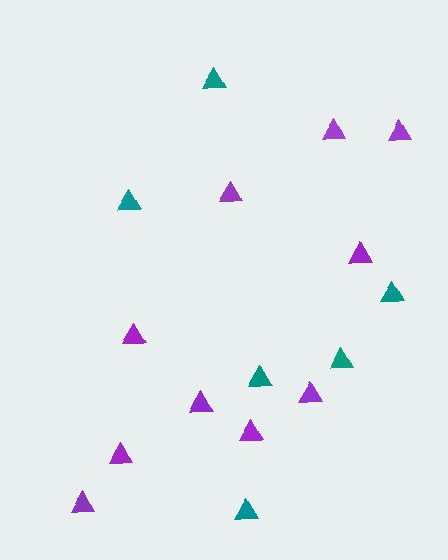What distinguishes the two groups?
There are 2 groups: one group of teal triangles (6) and one group of purple triangles (10).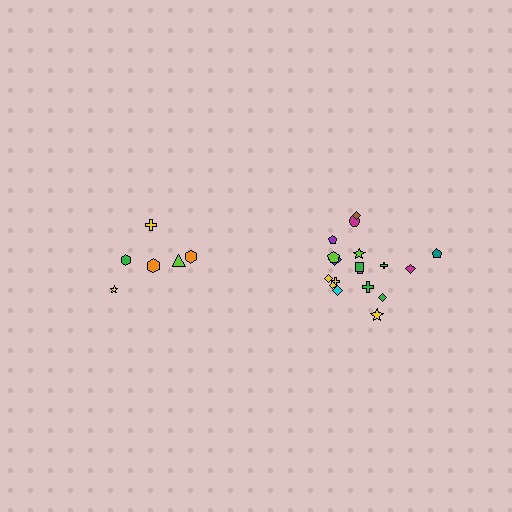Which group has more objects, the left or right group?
The right group.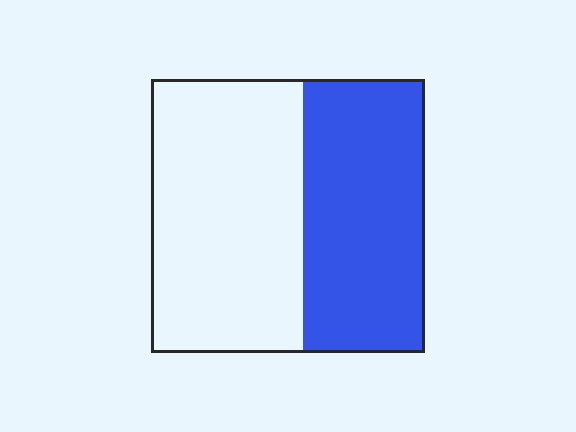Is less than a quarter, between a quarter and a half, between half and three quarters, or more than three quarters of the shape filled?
Between a quarter and a half.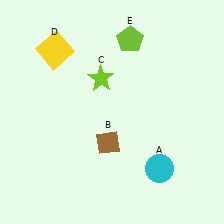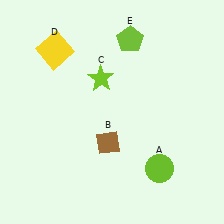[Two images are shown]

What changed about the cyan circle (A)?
In Image 1, A is cyan. In Image 2, it changed to lime.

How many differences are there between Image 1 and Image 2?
There is 1 difference between the two images.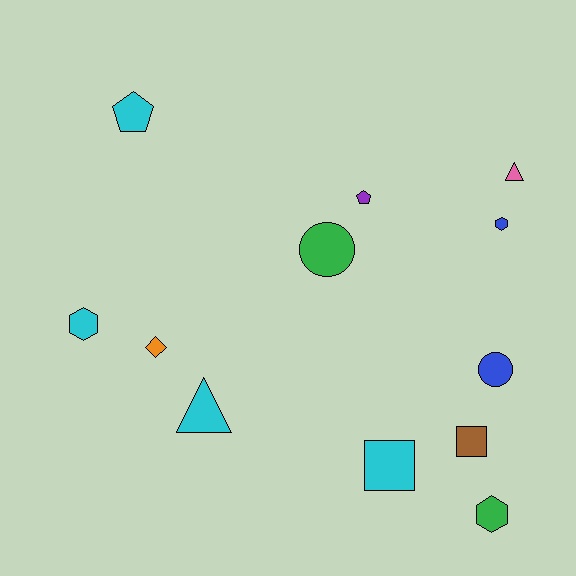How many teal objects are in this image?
There are no teal objects.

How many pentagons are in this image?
There are 2 pentagons.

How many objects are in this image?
There are 12 objects.